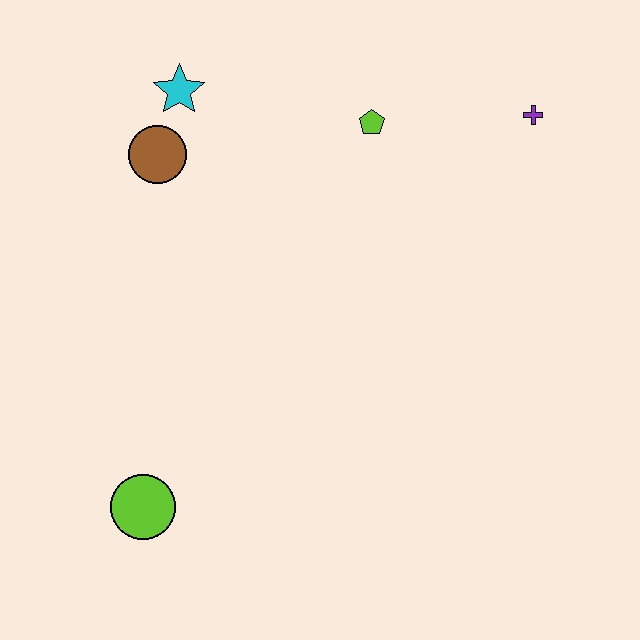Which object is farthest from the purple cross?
The lime circle is farthest from the purple cross.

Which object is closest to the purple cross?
The lime pentagon is closest to the purple cross.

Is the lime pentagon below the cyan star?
Yes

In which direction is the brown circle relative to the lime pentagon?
The brown circle is to the left of the lime pentagon.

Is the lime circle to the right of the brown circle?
No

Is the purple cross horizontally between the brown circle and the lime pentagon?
No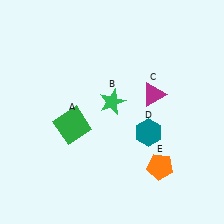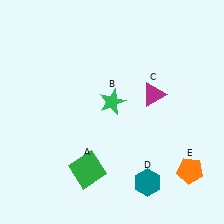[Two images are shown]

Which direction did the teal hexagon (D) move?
The teal hexagon (D) moved down.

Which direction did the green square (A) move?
The green square (A) moved down.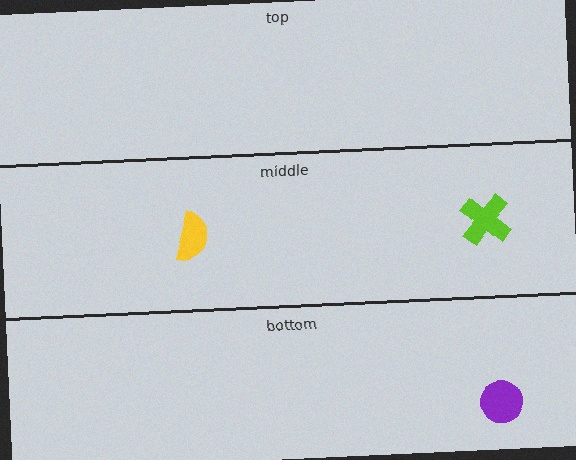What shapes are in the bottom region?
The purple circle.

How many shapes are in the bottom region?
1.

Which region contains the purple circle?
The bottom region.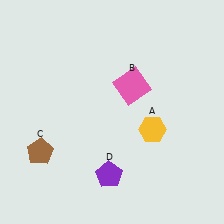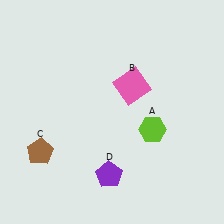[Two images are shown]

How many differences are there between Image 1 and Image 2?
There is 1 difference between the two images.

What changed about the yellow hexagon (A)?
In Image 1, A is yellow. In Image 2, it changed to lime.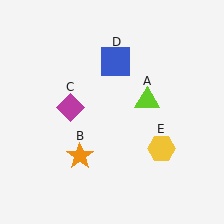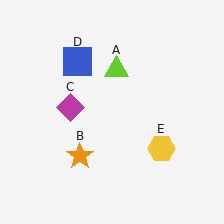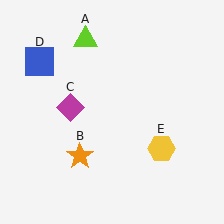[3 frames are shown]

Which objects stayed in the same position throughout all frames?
Orange star (object B) and magenta diamond (object C) and yellow hexagon (object E) remained stationary.